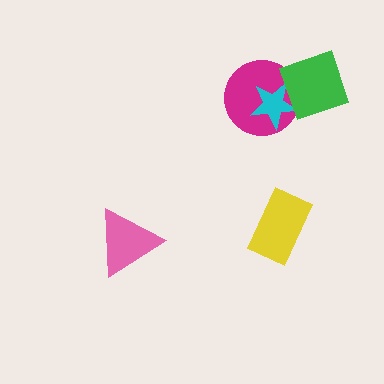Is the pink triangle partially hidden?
No, no other shape covers it.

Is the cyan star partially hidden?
Yes, it is partially covered by another shape.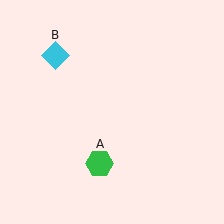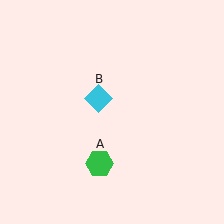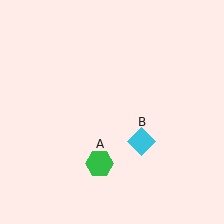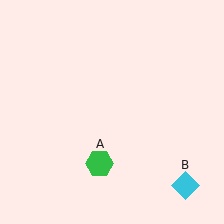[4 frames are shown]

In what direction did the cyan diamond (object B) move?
The cyan diamond (object B) moved down and to the right.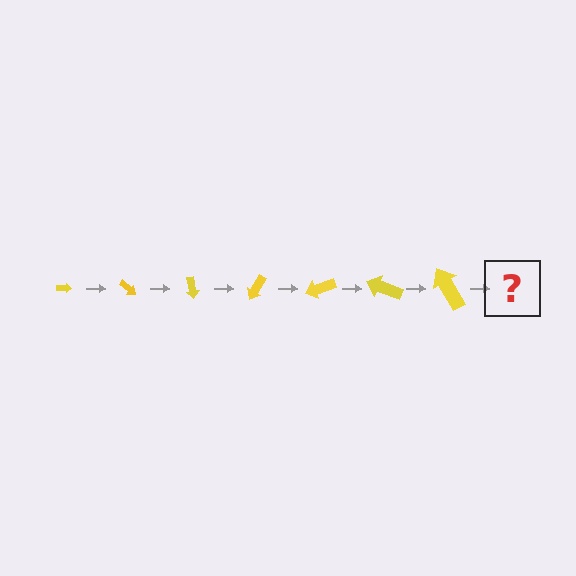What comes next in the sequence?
The next element should be an arrow, larger than the previous one and rotated 280 degrees from the start.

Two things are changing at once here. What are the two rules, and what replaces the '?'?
The two rules are that the arrow grows larger each step and it rotates 40 degrees each step. The '?' should be an arrow, larger than the previous one and rotated 280 degrees from the start.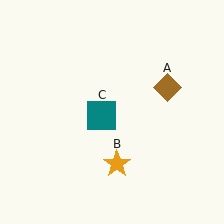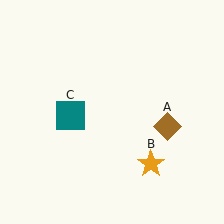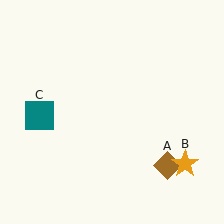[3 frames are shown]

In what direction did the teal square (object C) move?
The teal square (object C) moved left.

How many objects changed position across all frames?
3 objects changed position: brown diamond (object A), orange star (object B), teal square (object C).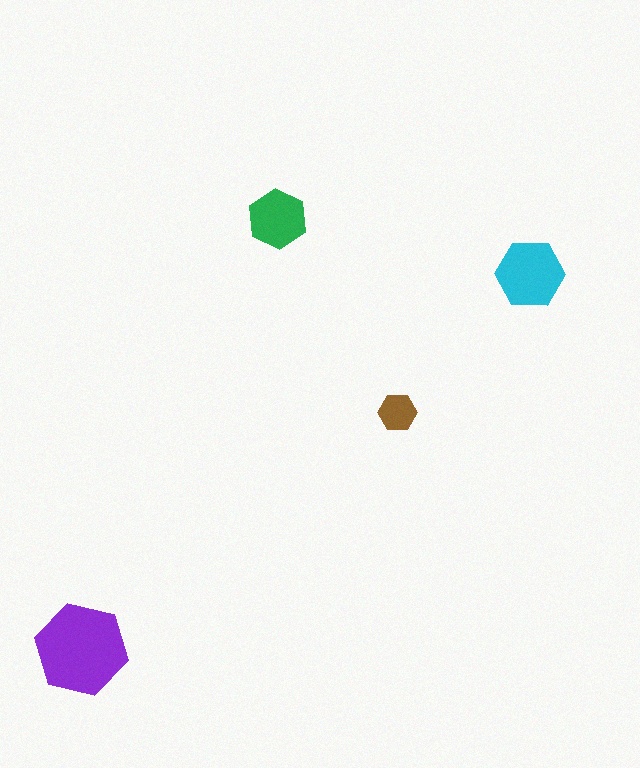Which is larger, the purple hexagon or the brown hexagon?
The purple one.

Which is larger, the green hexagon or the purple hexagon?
The purple one.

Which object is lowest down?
The purple hexagon is bottommost.